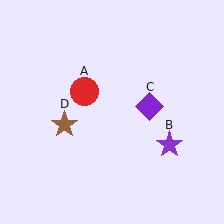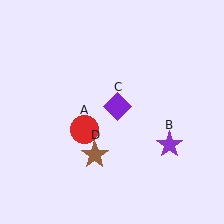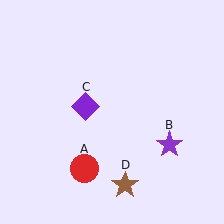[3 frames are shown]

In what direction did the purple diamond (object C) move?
The purple diamond (object C) moved left.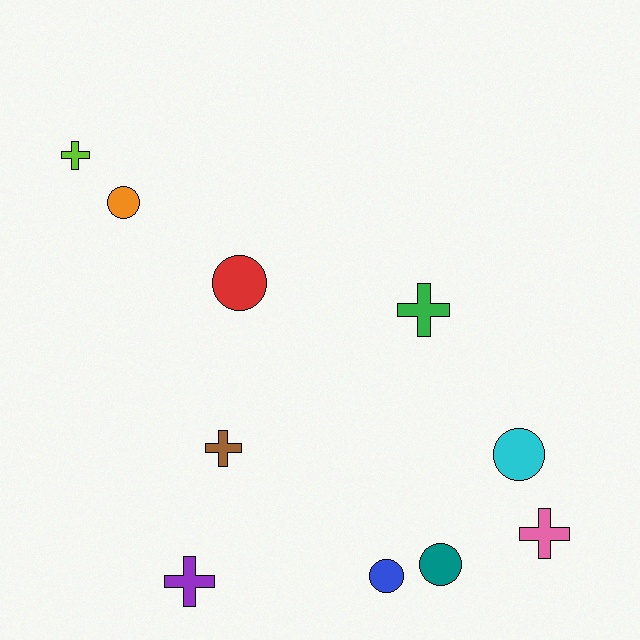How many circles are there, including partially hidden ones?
There are 5 circles.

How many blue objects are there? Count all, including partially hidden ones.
There is 1 blue object.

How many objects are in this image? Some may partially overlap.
There are 10 objects.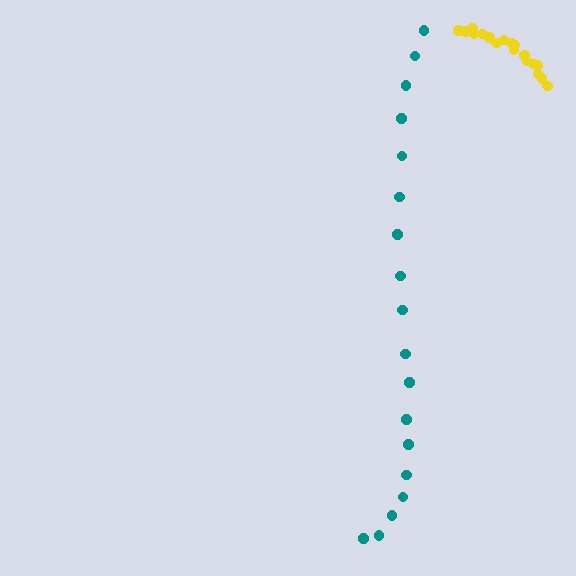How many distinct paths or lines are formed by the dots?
There are 2 distinct paths.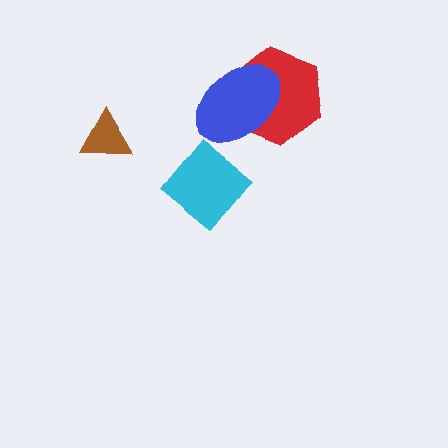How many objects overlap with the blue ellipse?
1 object overlaps with the blue ellipse.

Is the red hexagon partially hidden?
Yes, it is partially covered by another shape.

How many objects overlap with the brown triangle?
0 objects overlap with the brown triangle.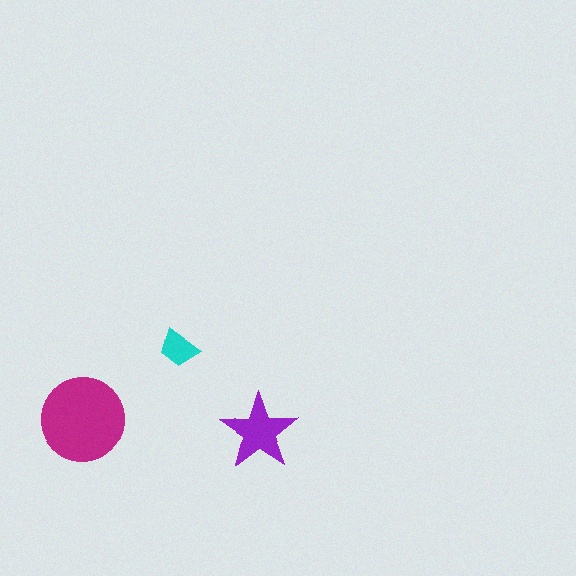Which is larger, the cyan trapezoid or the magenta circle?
The magenta circle.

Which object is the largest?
The magenta circle.